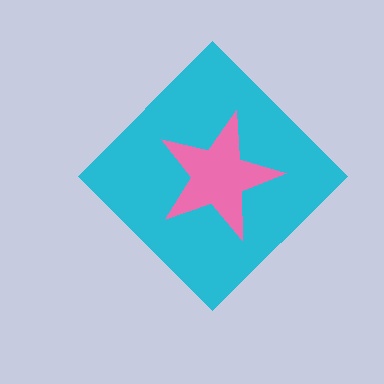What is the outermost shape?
The cyan diamond.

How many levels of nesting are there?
2.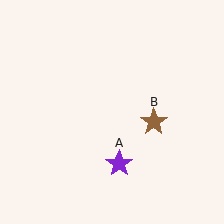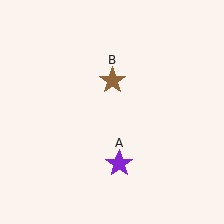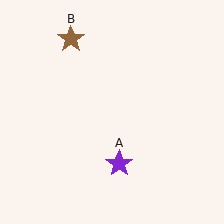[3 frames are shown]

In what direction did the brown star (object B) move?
The brown star (object B) moved up and to the left.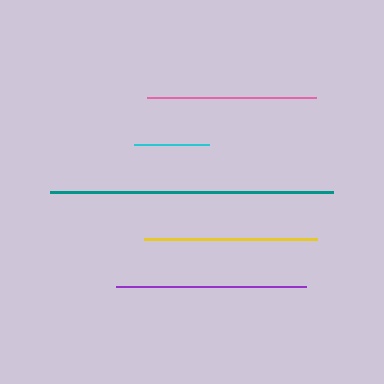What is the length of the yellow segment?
The yellow segment is approximately 173 pixels long.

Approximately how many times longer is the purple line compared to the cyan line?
The purple line is approximately 2.5 times the length of the cyan line.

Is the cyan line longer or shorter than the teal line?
The teal line is longer than the cyan line.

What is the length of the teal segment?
The teal segment is approximately 284 pixels long.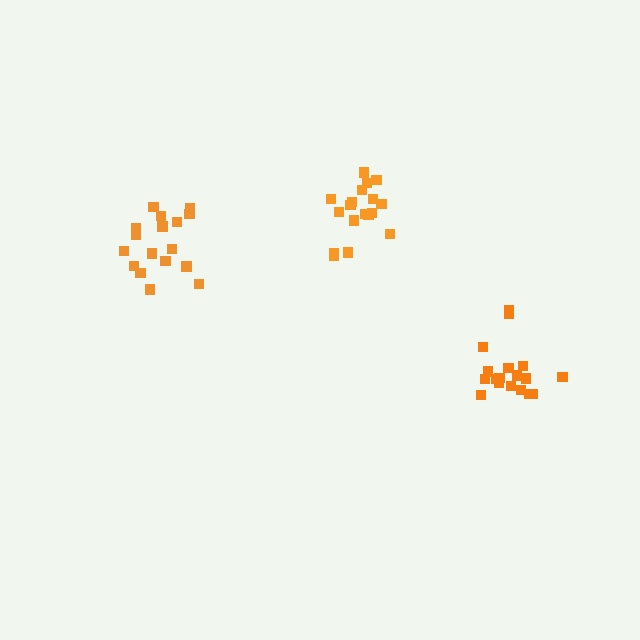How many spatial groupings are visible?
There are 3 spatial groupings.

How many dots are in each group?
Group 1: 18 dots, Group 2: 17 dots, Group 3: 18 dots (53 total).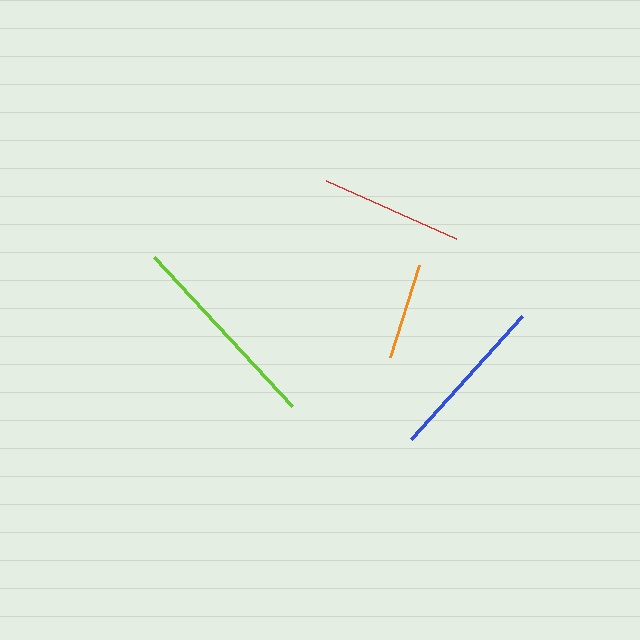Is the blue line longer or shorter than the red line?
The blue line is longer than the red line.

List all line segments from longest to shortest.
From longest to shortest: lime, blue, red, orange.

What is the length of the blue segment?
The blue segment is approximately 165 pixels long.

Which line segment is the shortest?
The orange line is the shortest at approximately 97 pixels.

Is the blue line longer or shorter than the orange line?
The blue line is longer than the orange line.